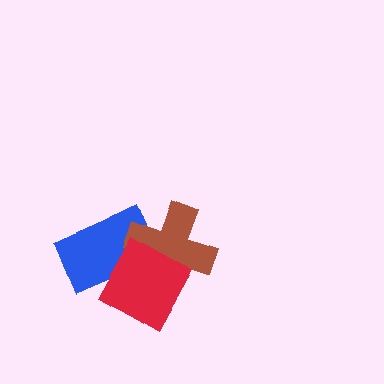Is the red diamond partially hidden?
No, no other shape covers it.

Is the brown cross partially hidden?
Yes, it is partially covered by another shape.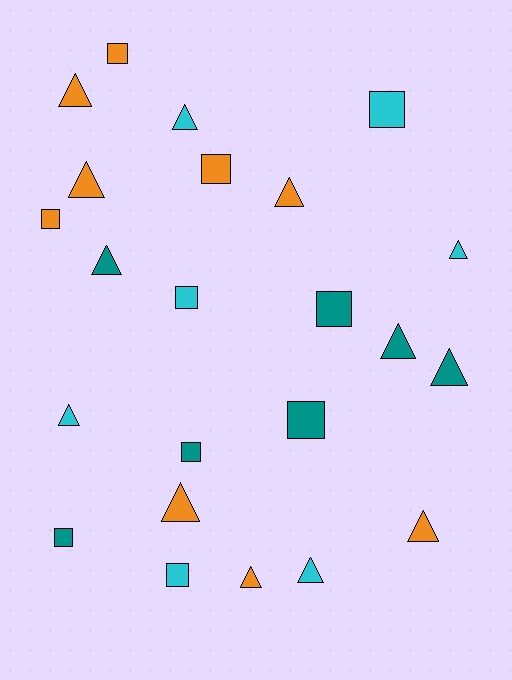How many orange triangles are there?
There are 6 orange triangles.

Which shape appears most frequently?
Triangle, with 13 objects.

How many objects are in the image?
There are 23 objects.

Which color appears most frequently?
Orange, with 9 objects.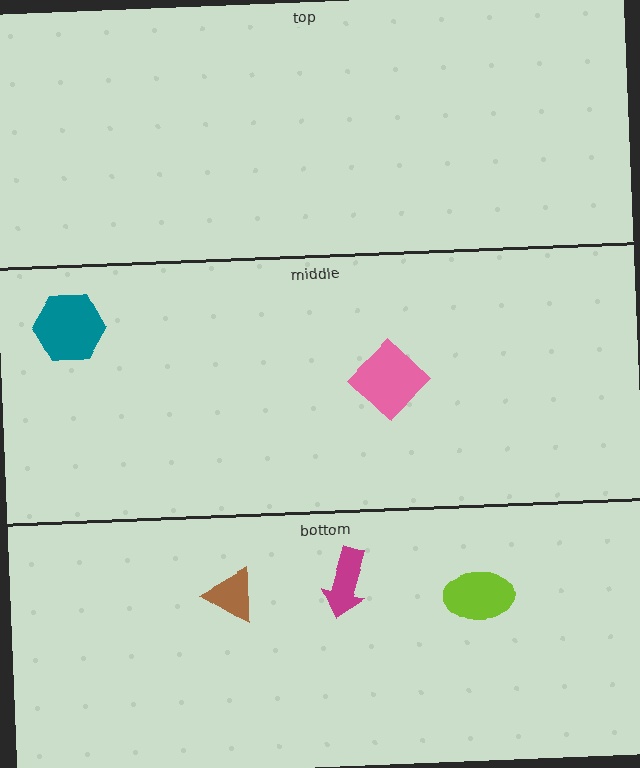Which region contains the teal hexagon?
The middle region.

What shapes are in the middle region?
The teal hexagon, the pink diamond.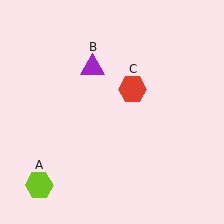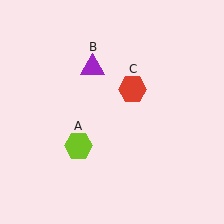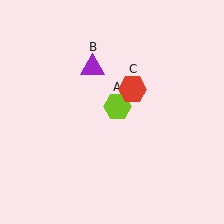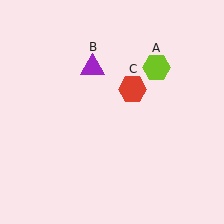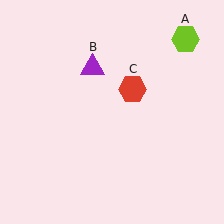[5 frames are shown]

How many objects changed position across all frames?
1 object changed position: lime hexagon (object A).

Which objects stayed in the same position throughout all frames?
Purple triangle (object B) and red hexagon (object C) remained stationary.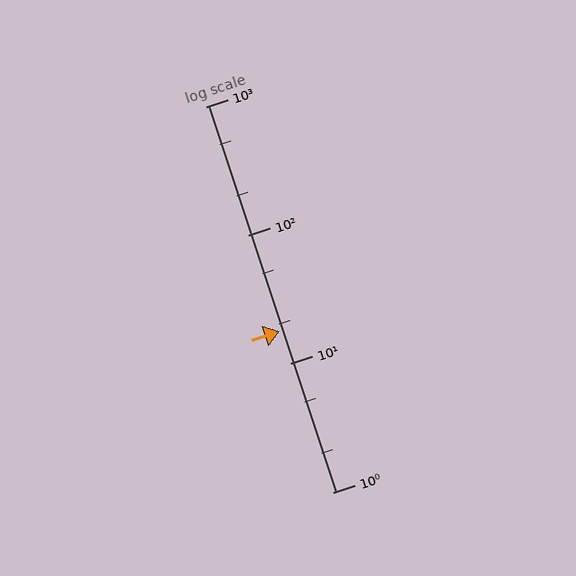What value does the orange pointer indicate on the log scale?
The pointer indicates approximately 18.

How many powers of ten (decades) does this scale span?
The scale spans 3 decades, from 1 to 1000.